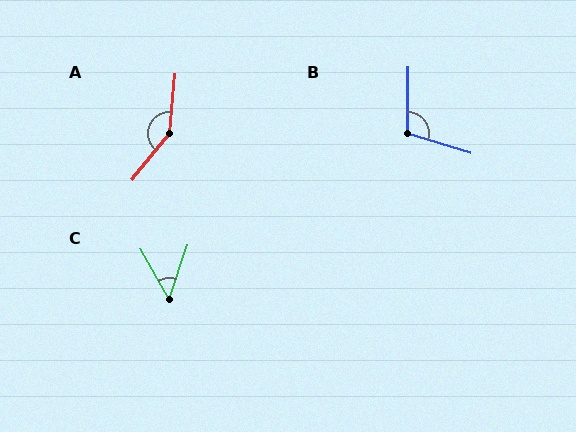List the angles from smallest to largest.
C (49°), B (107°), A (147°).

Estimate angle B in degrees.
Approximately 107 degrees.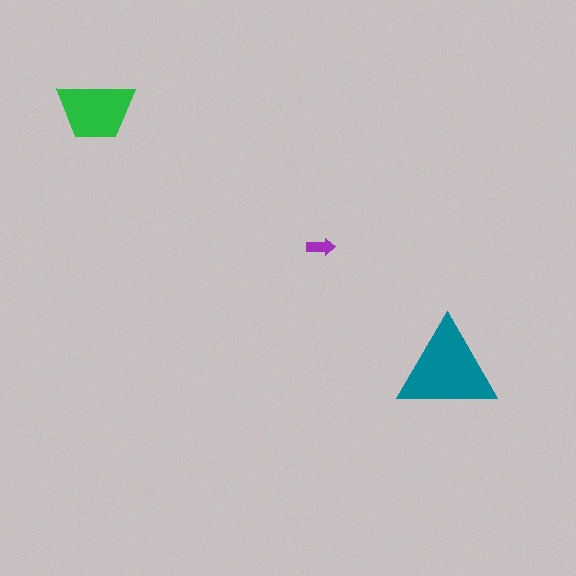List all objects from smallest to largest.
The purple arrow, the green trapezoid, the teal triangle.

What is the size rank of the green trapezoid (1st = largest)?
2nd.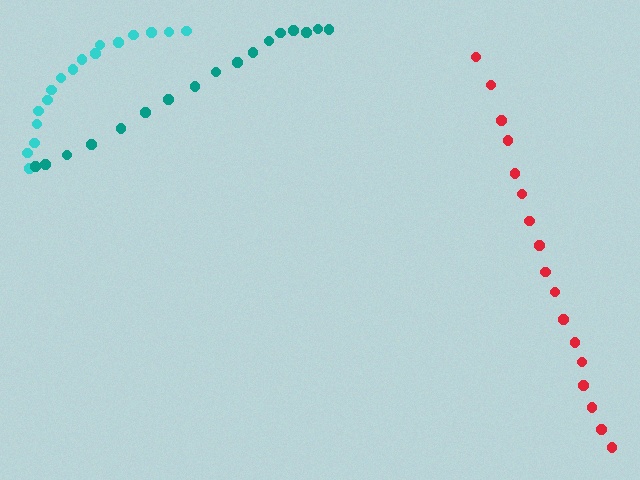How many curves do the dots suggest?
There are 3 distinct paths.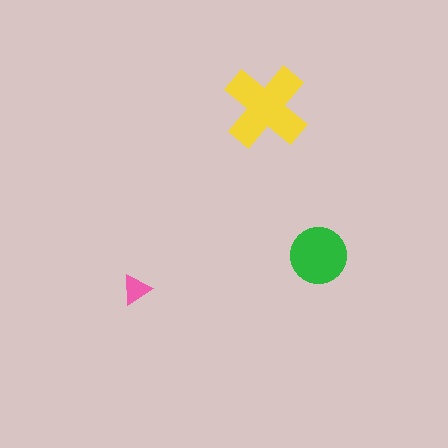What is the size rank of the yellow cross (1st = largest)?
1st.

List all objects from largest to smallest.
The yellow cross, the green circle, the pink triangle.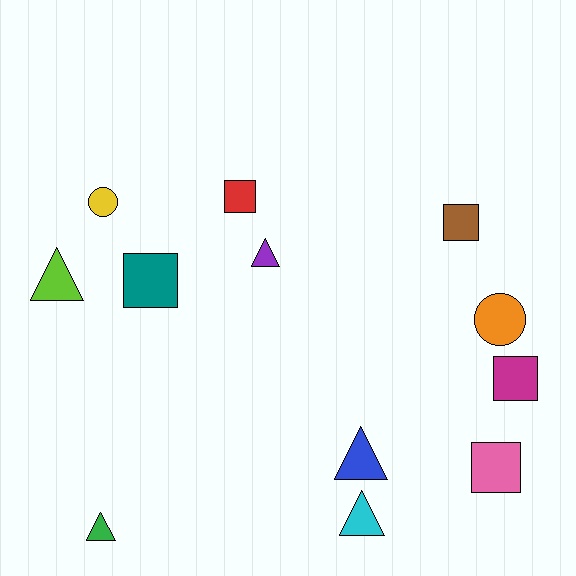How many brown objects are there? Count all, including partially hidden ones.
There is 1 brown object.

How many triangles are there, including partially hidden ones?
There are 5 triangles.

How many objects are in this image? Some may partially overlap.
There are 12 objects.